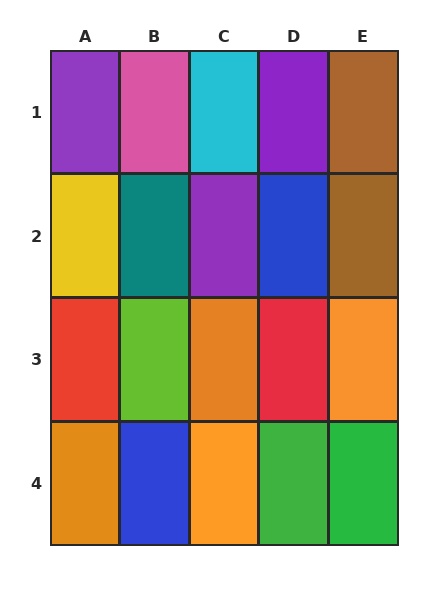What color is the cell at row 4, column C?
Orange.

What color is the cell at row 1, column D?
Purple.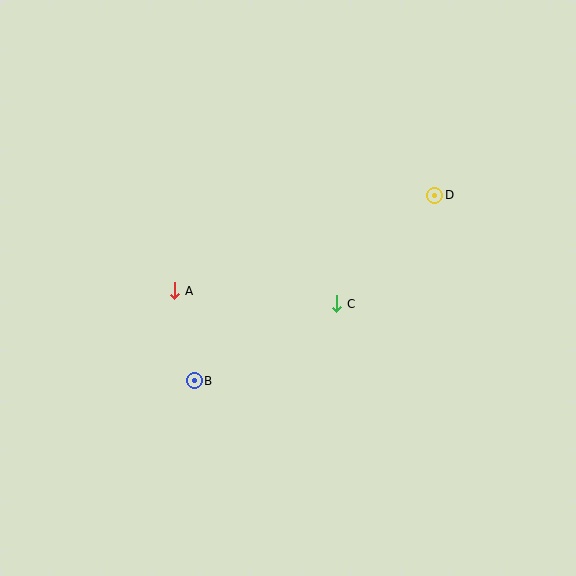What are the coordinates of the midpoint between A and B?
The midpoint between A and B is at (185, 336).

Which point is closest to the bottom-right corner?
Point C is closest to the bottom-right corner.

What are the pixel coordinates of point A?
Point A is at (175, 291).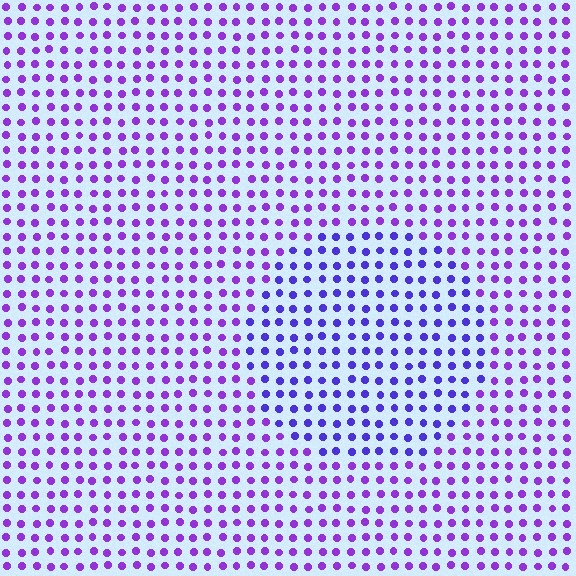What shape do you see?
I see a circle.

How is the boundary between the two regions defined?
The boundary is defined purely by a slight shift in hue (about 27 degrees). Spacing, size, and orientation are identical on both sides.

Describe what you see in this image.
The image is filled with small purple elements in a uniform arrangement. A circle-shaped region is visible where the elements are tinted to a slightly different hue, forming a subtle color boundary.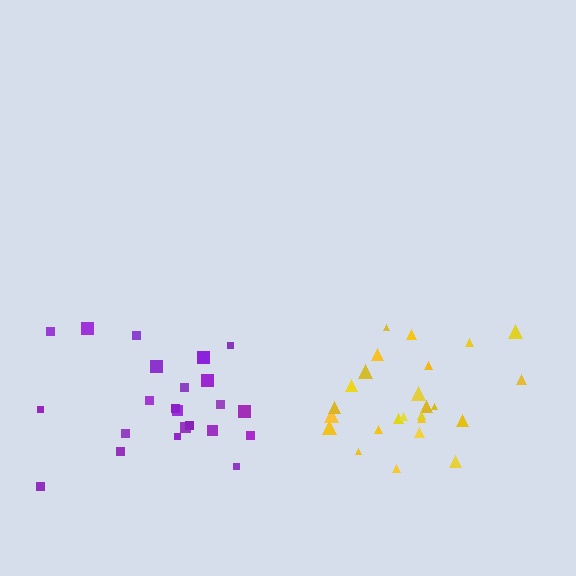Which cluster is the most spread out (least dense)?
Purple.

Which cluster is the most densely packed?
Yellow.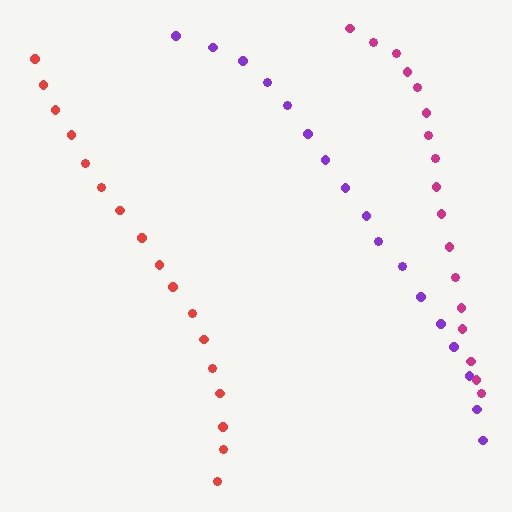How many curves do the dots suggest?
There are 3 distinct paths.